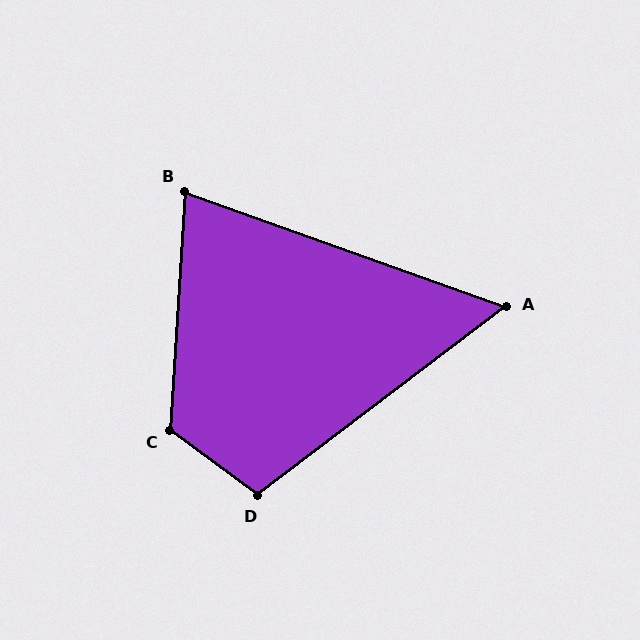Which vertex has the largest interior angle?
C, at approximately 123 degrees.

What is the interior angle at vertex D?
Approximately 106 degrees (obtuse).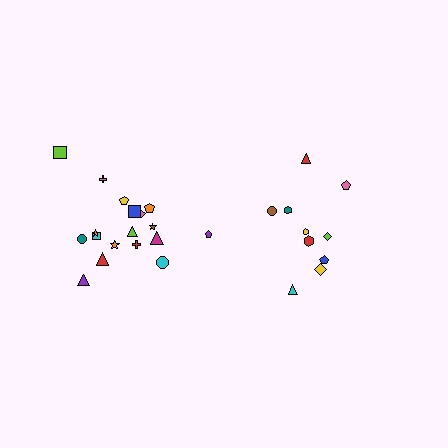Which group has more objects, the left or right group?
The left group.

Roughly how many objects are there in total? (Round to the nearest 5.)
Roughly 30 objects in total.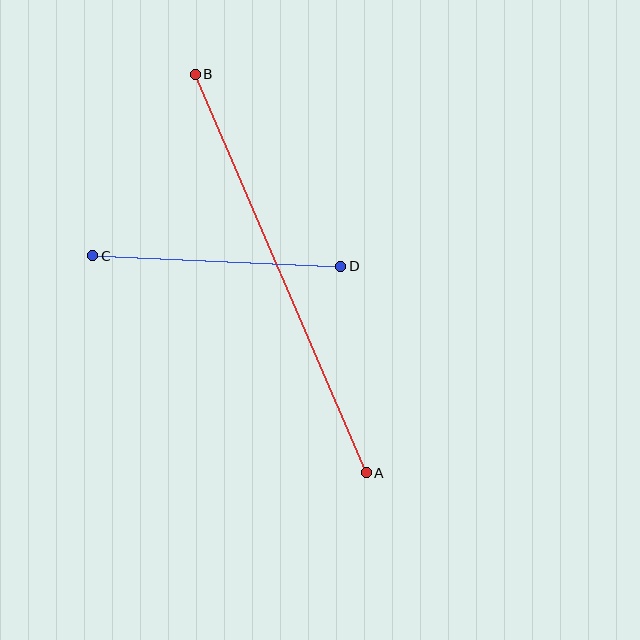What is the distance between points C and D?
The distance is approximately 248 pixels.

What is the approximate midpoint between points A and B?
The midpoint is at approximately (281, 273) pixels.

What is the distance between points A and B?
The distance is approximately 434 pixels.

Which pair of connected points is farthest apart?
Points A and B are farthest apart.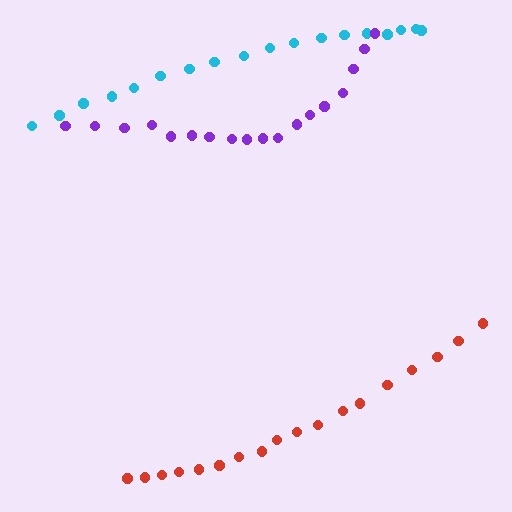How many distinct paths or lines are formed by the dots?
There are 3 distinct paths.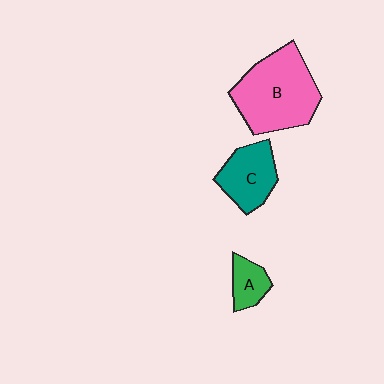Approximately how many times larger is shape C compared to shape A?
Approximately 1.9 times.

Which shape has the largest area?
Shape B (pink).